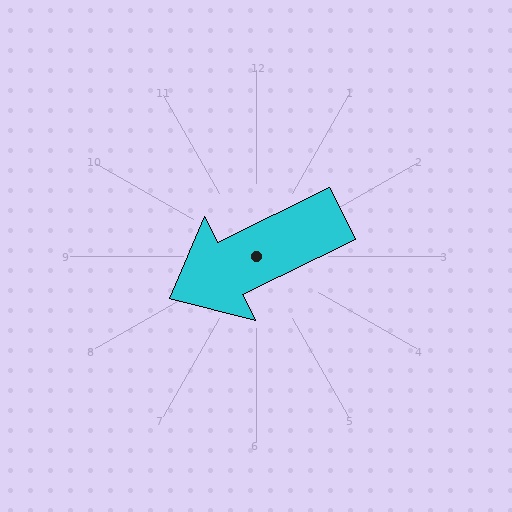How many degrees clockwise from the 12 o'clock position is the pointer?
Approximately 244 degrees.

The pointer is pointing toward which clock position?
Roughly 8 o'clock.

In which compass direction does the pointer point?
Southwest.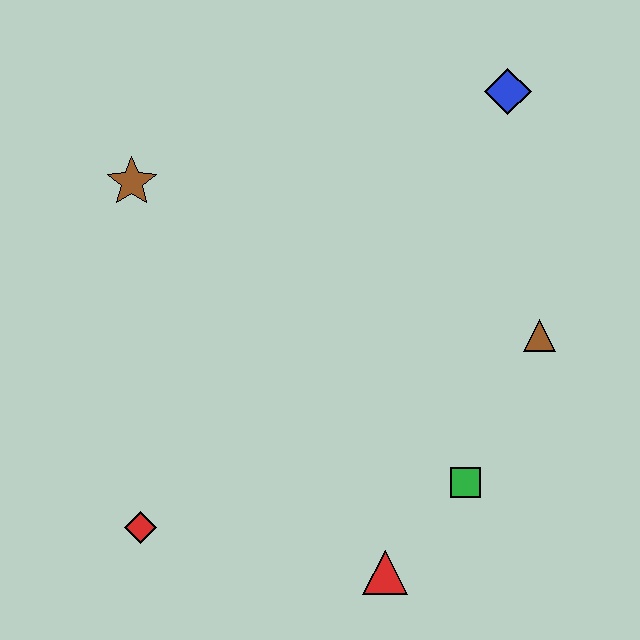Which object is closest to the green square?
The red triangle is closest to the green square.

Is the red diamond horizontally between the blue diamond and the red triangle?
No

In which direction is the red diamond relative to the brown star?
The red diamond is below the brown star.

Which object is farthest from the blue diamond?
The red diamond is farthest from the blue diamond.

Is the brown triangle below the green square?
No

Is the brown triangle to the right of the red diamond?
Yes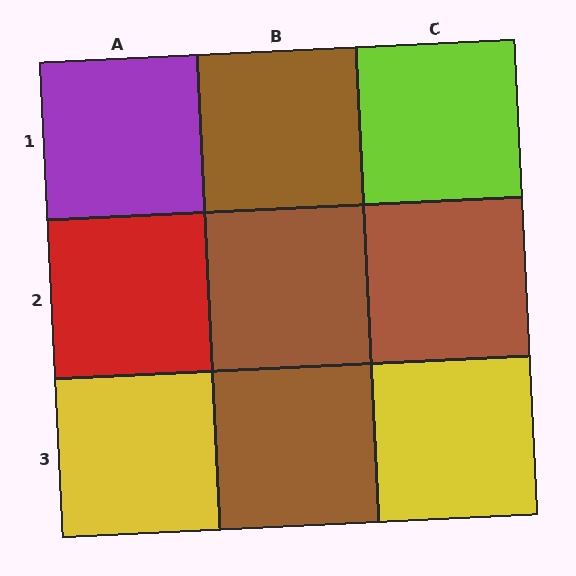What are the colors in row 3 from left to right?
Yellow, brown, yellow.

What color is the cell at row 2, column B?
Brown.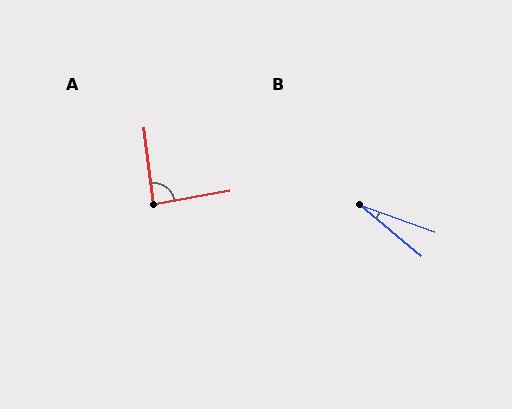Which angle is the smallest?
B, at approximately 19 degrees.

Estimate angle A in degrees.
Approximately 87 degrees.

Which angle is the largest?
A, at approximately 87 degrees.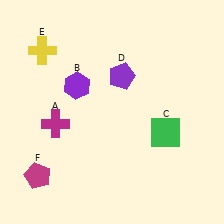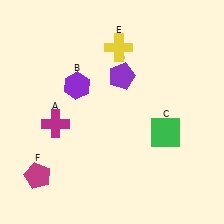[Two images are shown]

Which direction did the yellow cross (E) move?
The yellow cross (E) moved right.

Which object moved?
The yellow cross (E) moved right.